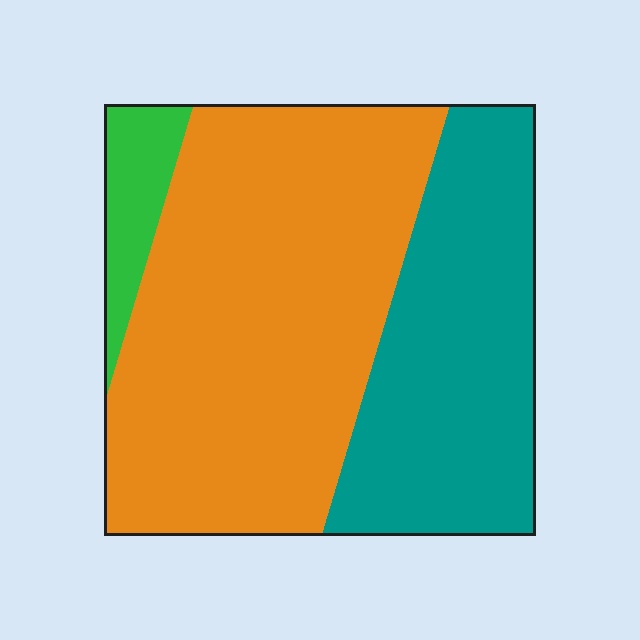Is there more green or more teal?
Teal.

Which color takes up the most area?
Orange, at roughly 60%.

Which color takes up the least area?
Green, at roughly 5%.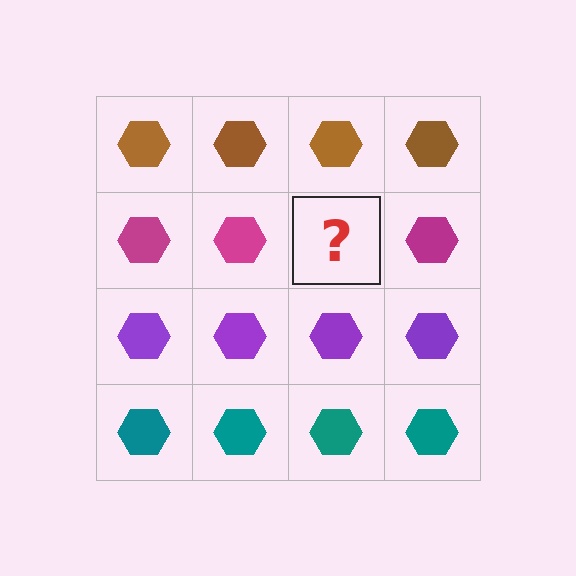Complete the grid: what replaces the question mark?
The question mark should be replaced with a magenta hexagon.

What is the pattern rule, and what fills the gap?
The rule is that each row has a consistent color. The gap should be filled with a magenta hexagon.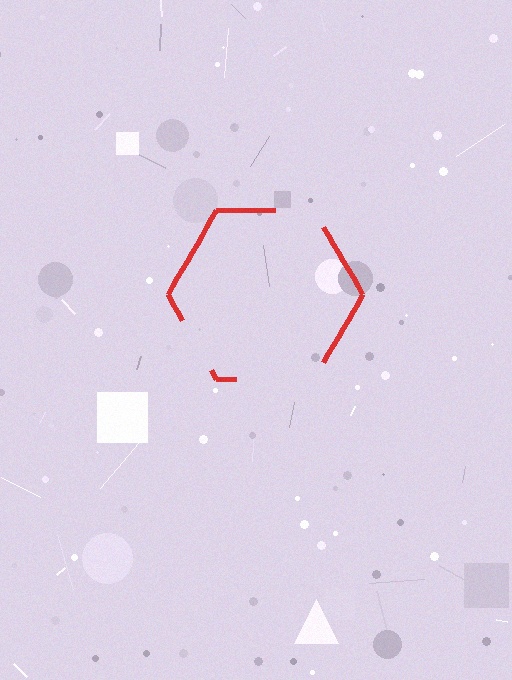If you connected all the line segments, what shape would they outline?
They would outline a hexagon.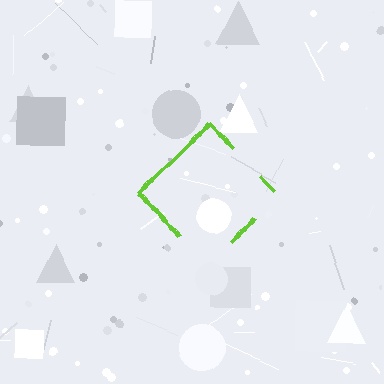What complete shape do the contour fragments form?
The contour fragments form a diamond.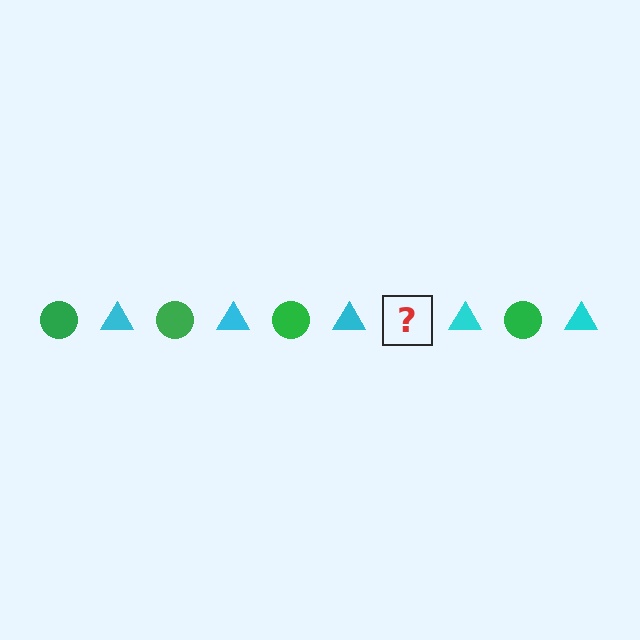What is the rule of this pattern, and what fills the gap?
The rule is that the pattern alternates between green circle and cyan triangle. The gap should be filled with a green circle.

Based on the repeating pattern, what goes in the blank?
The blank should be a green circle.